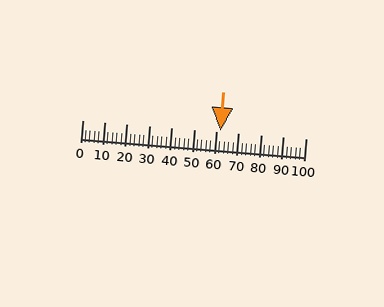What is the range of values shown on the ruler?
The ruler shows values from 0 to 100.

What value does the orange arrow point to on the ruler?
The orange arrow points to approximately 62.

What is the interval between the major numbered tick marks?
The major tick marks are spaced 10 units apart.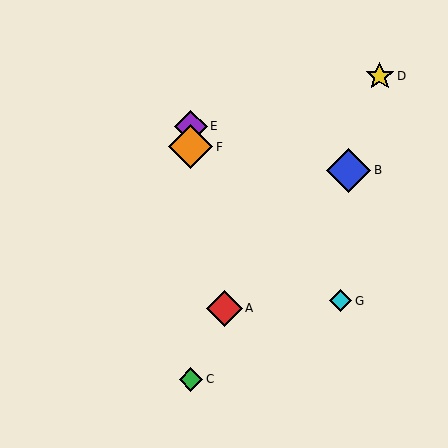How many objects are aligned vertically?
3 objects (C, E, F) are aligned vertically.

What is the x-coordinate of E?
Object E is at x≈191.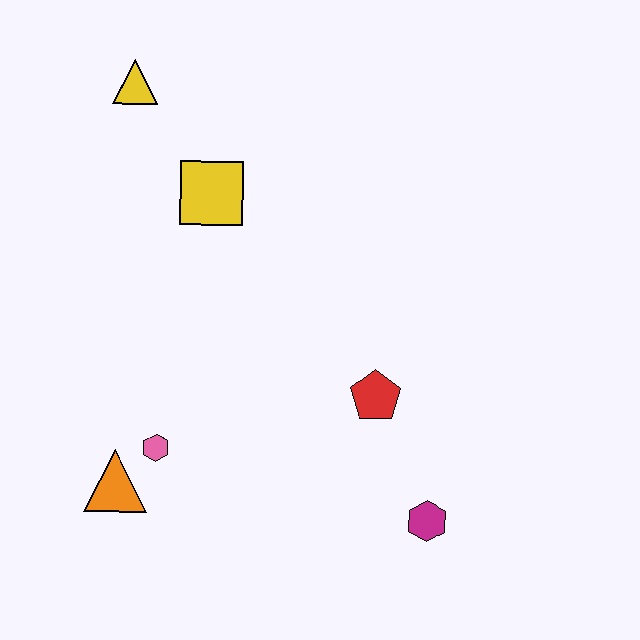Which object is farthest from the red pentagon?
The yellow triangle is farthest from the red pentagon.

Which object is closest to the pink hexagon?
The orange triangle is closest to the pink hexagon.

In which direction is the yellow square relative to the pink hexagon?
The yellow square is above the pink hexagon.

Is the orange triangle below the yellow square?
Yes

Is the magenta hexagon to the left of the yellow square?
No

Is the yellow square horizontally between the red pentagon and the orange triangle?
Yes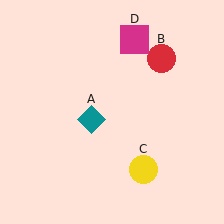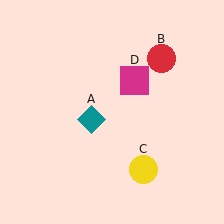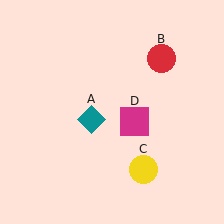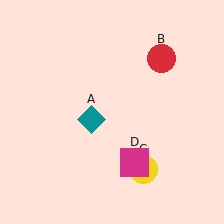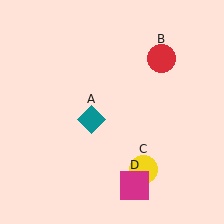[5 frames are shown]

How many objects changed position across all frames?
1 object changed position: magenta square (object D).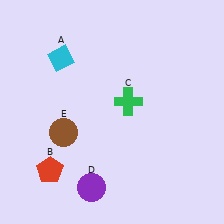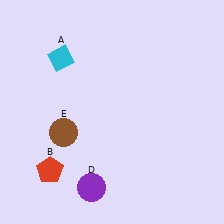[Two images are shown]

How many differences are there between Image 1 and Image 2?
There is 1 difference between the two images.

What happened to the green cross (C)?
The green cross (C) was removed in Image 2. It was in the top-right area of Image 1.